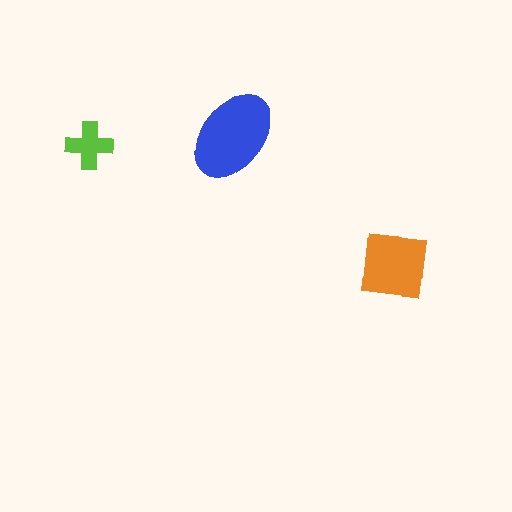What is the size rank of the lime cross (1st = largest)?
3rd.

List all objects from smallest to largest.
The lime cross, the orange square, the blue ellipse.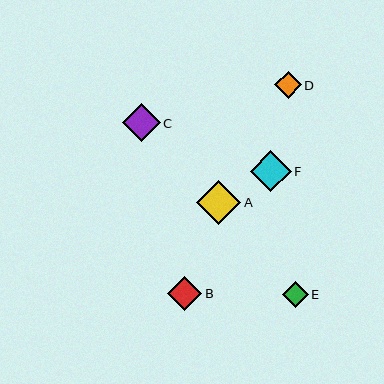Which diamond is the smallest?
Diamond E is the smallest with a size of approximately 26 pixels.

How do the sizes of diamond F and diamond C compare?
Diamond F and diamond C are approximately the same size.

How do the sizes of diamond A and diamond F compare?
Diamond A and diamond F are approximately the same size.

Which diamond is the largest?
Diamond A is the largest with a size of approximately 44 pixels.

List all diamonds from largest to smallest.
From largest to smallest: A, F, C, B, D, E.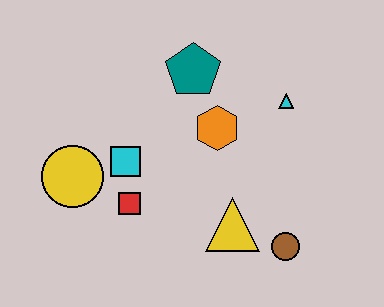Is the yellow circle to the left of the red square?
Yes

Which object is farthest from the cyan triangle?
The yellow circle is farthest from the cyan triangle.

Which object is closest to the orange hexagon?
The teal pentagon is closest to the orange hexagon.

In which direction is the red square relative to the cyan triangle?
The red square is to the left of the cyan triangle.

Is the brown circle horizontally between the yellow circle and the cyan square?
No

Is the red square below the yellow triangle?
No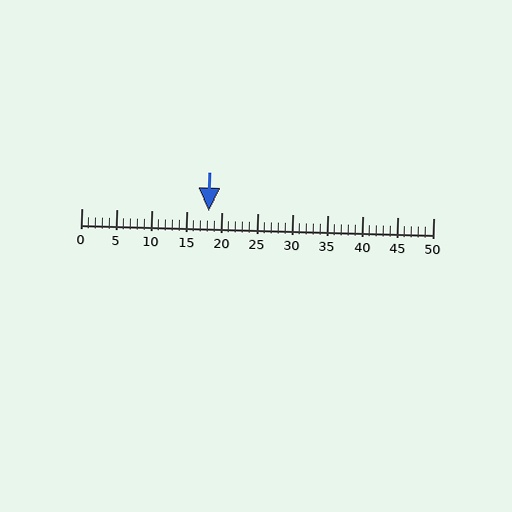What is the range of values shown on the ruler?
The ruler shows values from 0 to 50.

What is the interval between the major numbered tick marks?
The major tick marks are spaced 5 units apart.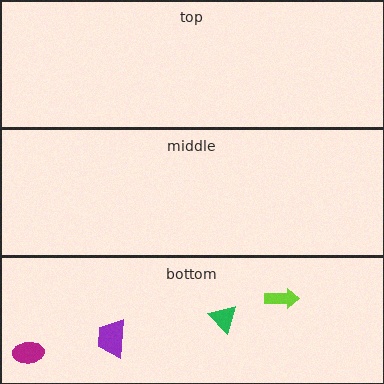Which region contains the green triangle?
The bottom region.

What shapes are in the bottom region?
The lime arrow, the purple trapezoid, the magenta ellipse, the green triangle.